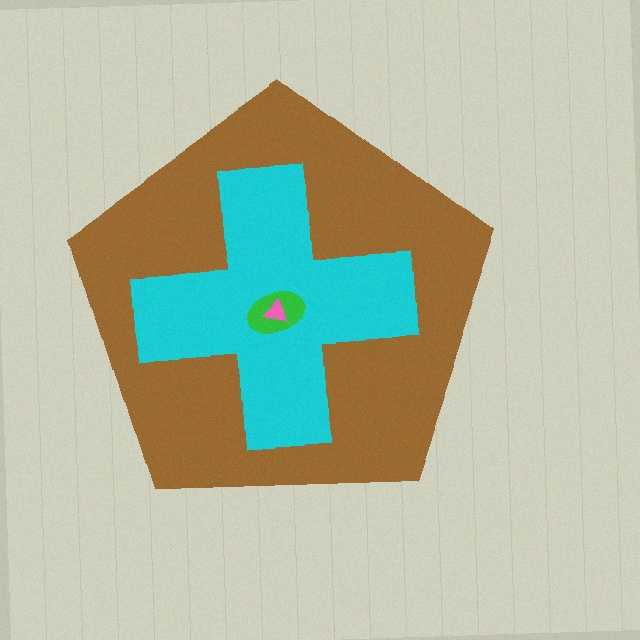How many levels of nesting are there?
4.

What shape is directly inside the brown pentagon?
The cyan cross.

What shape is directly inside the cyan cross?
The green ellipse.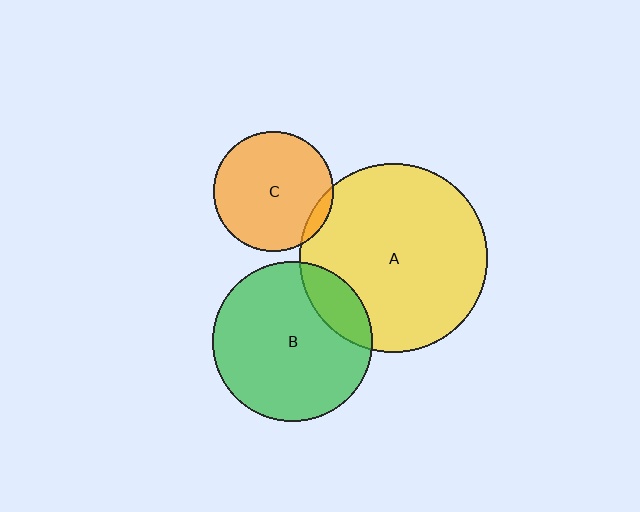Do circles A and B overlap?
Yes.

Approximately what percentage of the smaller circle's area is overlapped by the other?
Approximately 15%.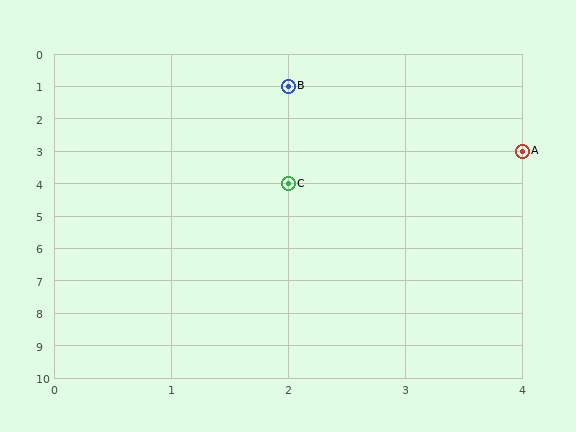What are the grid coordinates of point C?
Point C is at grid coordinates (2, 4).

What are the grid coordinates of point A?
Point A is at grid coordinates (4, 3).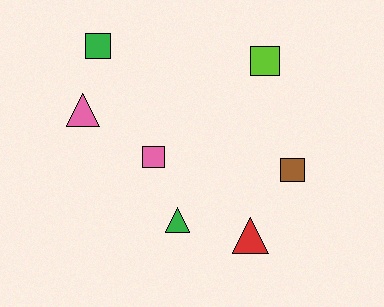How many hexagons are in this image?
There are no hexagons.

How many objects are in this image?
There are 7 objects.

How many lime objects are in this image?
There is 1 lime object.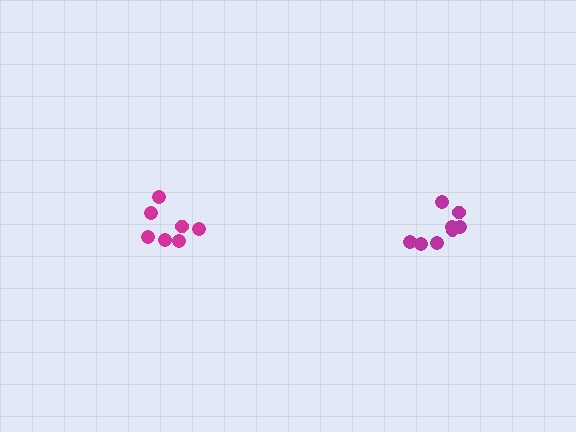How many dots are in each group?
Group 1: 7 dots, Group 2: 8 dots (15 total).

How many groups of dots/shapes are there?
There are 2 groups.